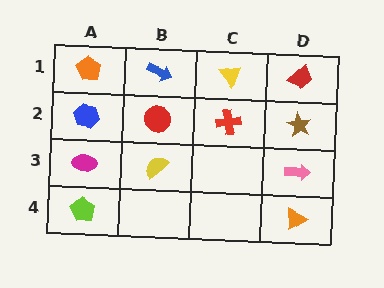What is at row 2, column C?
A red cross.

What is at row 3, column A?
A magenta ellipse.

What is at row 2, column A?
A blue hexagon.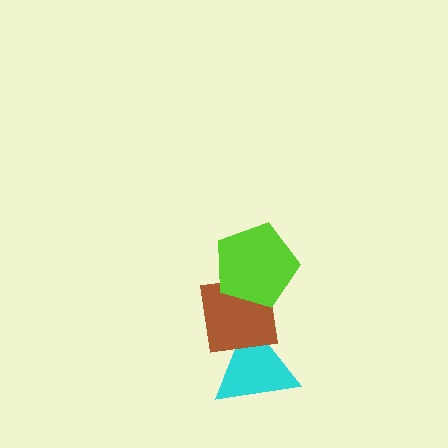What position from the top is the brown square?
The brown square is 2nd from the top.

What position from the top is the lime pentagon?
The lime pentagon is 1st from the top.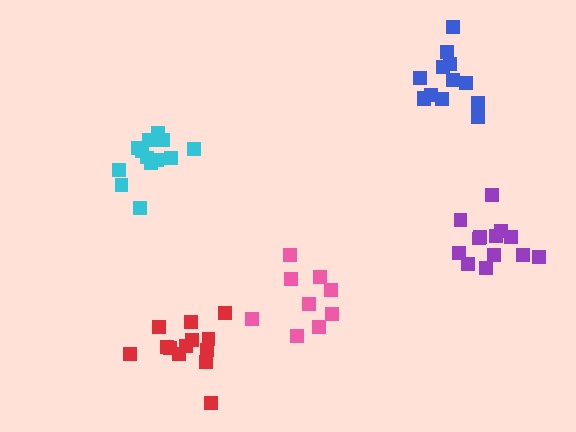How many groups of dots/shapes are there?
There are 5 groups.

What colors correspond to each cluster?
The clusters are colored: purple, pink, blue, red, cyan.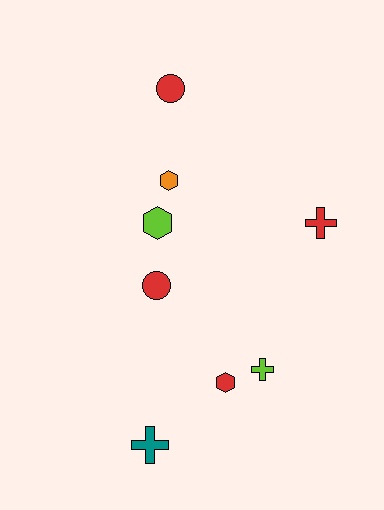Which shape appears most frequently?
Hexagon, with 3 objects.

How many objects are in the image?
There are 8 objects.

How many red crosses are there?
There is 1 red cross.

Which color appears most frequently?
Red, with 4 objects.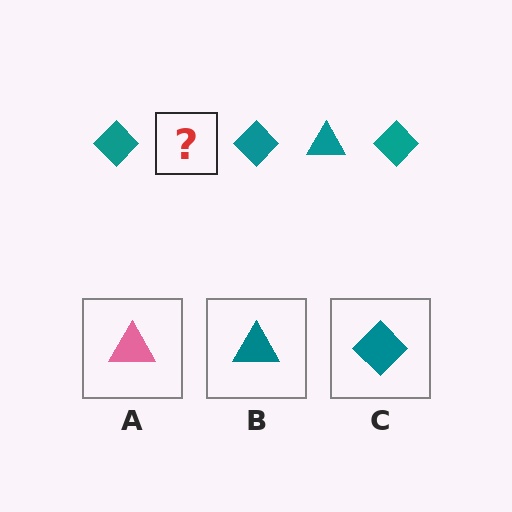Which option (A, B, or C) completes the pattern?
B.